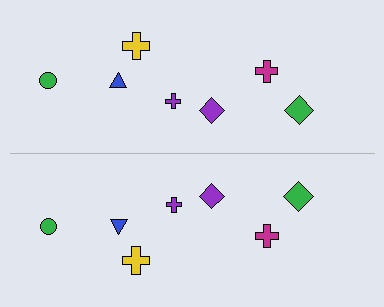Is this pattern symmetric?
Yes, this pattern has bilateral (reflection) symmetry.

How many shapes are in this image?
There are 14 shapes in this image.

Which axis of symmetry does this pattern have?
The pattern has a horizontal axis of symmetry running through the center of the image.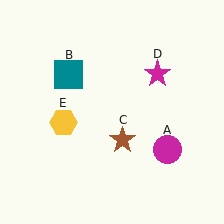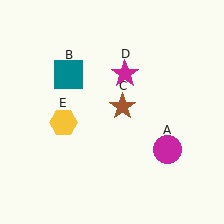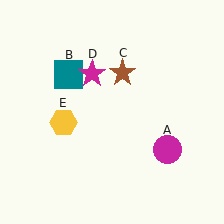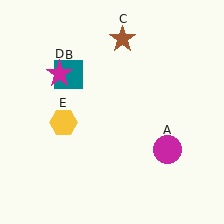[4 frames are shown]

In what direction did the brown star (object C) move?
The brown star (object C) moved up.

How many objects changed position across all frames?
2 objects changed position: brown star (object C), magenta star (object D).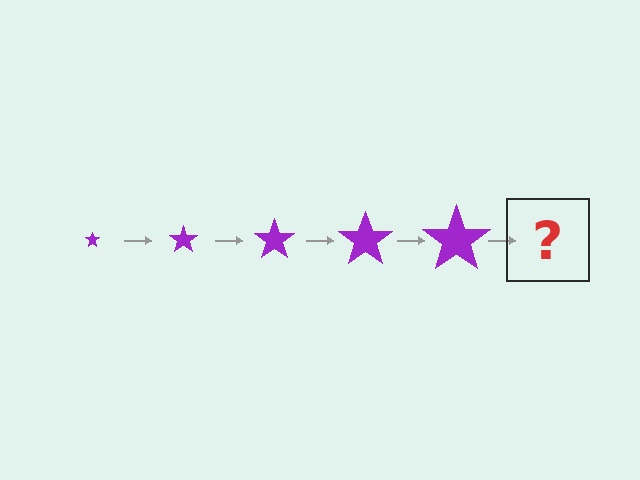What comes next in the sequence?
The next element should be a purple star, larger than the previous one.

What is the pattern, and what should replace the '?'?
The pattern is that the star gets progressively larger each step. The '?' should be a purple star, larger than the previous one.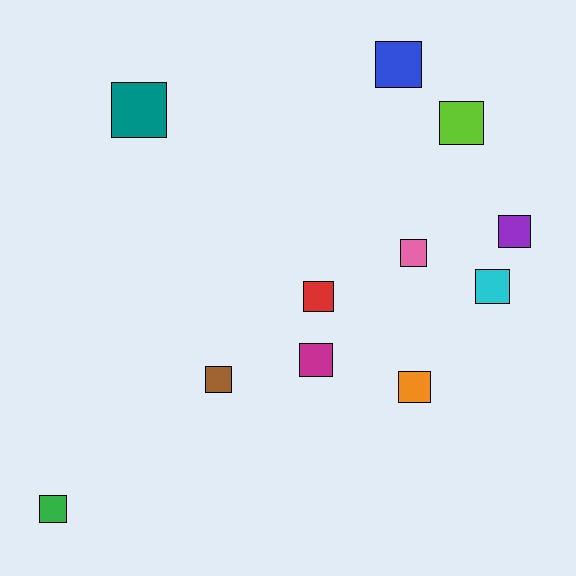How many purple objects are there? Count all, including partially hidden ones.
There is 1 purple object.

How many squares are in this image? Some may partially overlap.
There are 11 squares.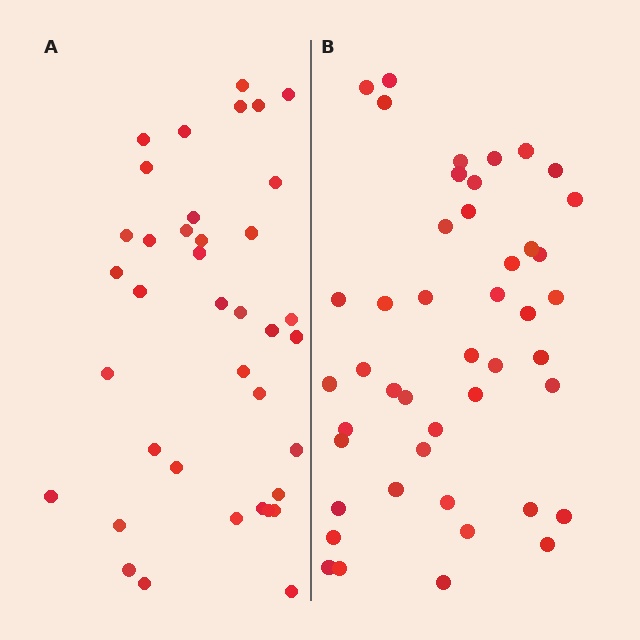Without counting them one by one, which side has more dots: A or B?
Region B (the right region) has more dots.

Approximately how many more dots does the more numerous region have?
Region B has roughly 8 or so more dots than region A.